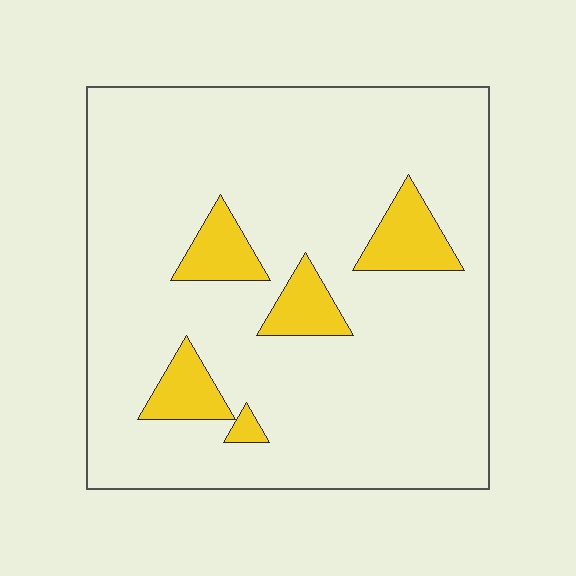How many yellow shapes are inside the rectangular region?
5.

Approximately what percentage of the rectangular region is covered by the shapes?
Approximately 10%.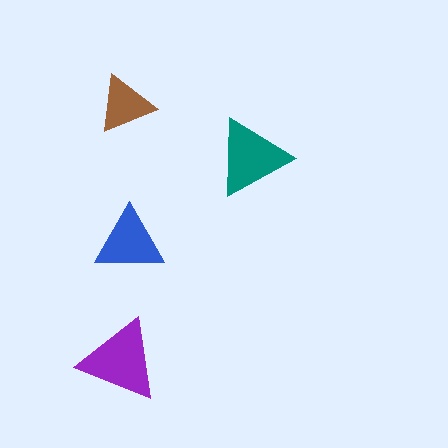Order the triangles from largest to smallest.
the purple one, the teal one, the blue one, the brown one.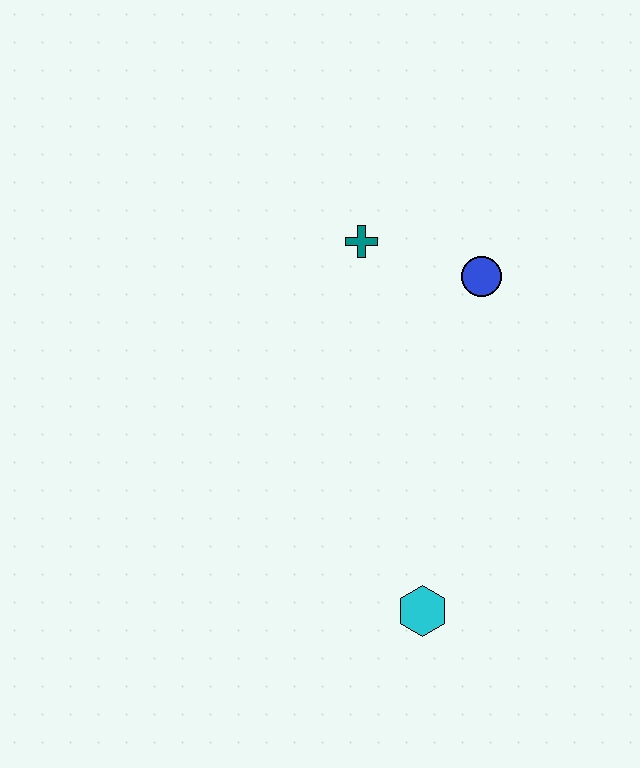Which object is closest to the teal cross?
The blue circle is closest to the teal cross.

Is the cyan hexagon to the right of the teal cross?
Yes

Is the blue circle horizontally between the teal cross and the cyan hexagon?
No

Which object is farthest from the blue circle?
The cyan hexagon is farthest from the blue circle.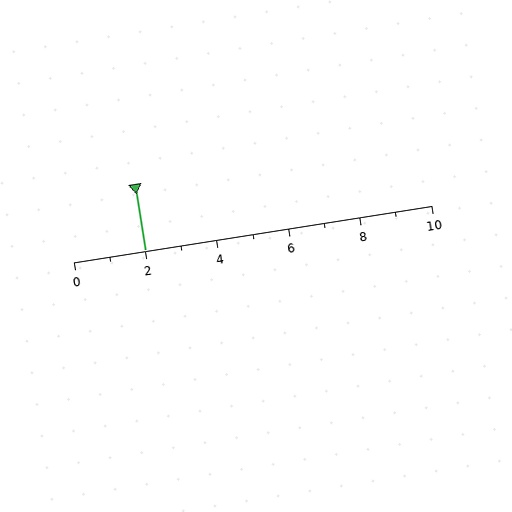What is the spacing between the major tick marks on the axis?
The major ticks are spaced 2 apart.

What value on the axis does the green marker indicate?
The marker indicates approximately 2.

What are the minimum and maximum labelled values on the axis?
The axis runs from 0 to 10.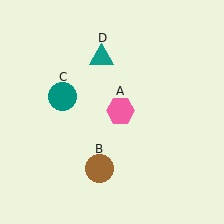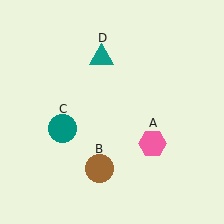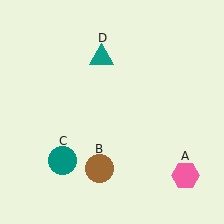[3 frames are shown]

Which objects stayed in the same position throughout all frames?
Brown circle (object B) and teal triangle (object D) remained stationary.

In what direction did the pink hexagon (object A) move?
The pink hexagon (object A) moved down and to the right.